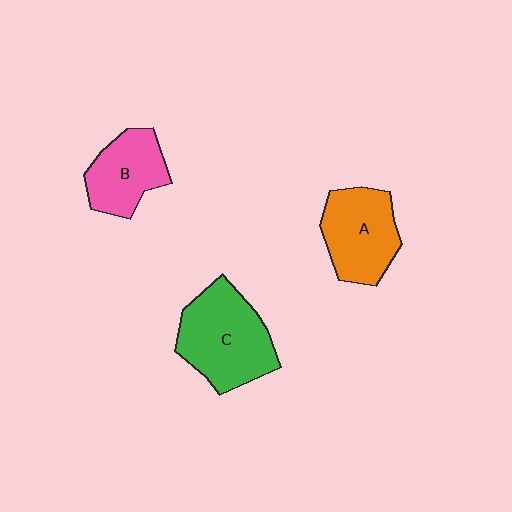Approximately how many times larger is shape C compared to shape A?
Approximately 1.2 times.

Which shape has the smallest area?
Shape B (pink).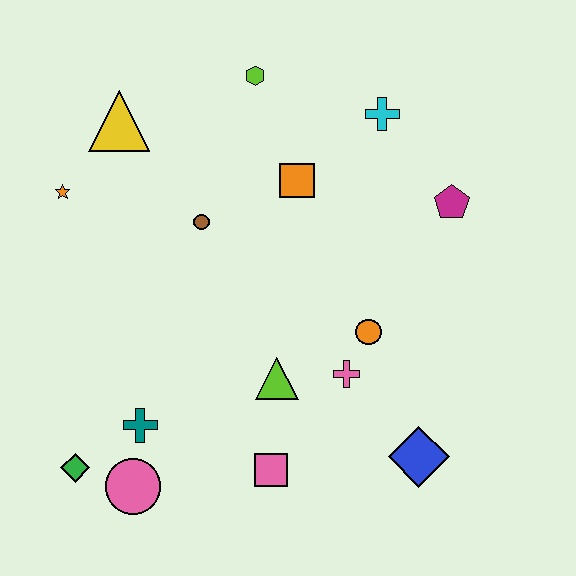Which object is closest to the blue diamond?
The pink cross is closest to the blue diamond.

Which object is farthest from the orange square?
The green diamond is farthest from the orange square.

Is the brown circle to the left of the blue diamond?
Yes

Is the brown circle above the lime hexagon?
No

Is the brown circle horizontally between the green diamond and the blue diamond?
Yes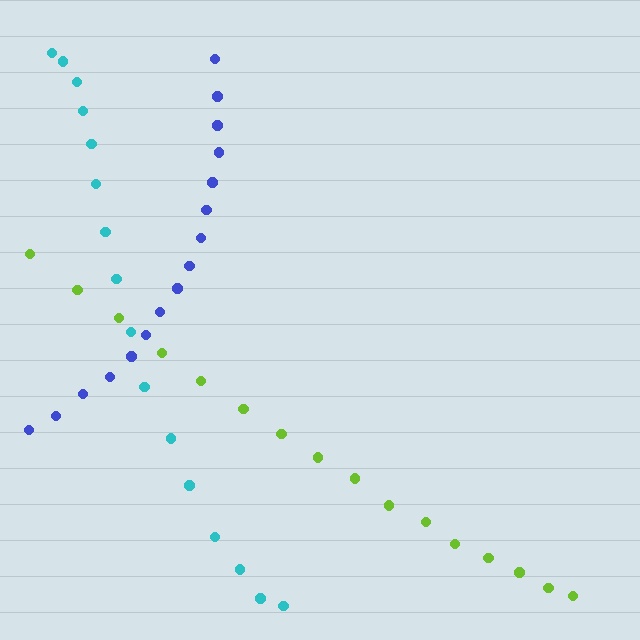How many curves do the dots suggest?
There are 3 distinct paths.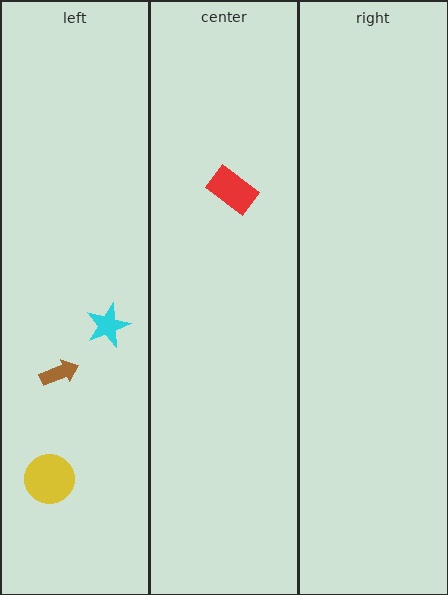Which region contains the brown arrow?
The left region.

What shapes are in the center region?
The red rectangle.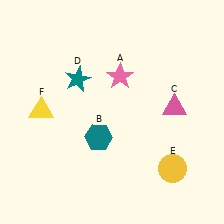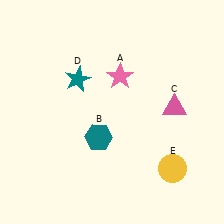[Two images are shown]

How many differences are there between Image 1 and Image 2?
There is 1 difference between the two images.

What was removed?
The yellow triangle (F) was removed in Image 2.